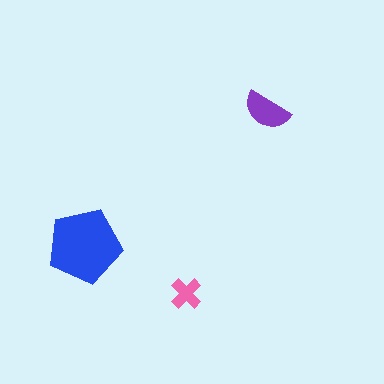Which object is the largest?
The blue pentagon.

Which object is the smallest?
The pink cross.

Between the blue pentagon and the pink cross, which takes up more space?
The blue pentagon.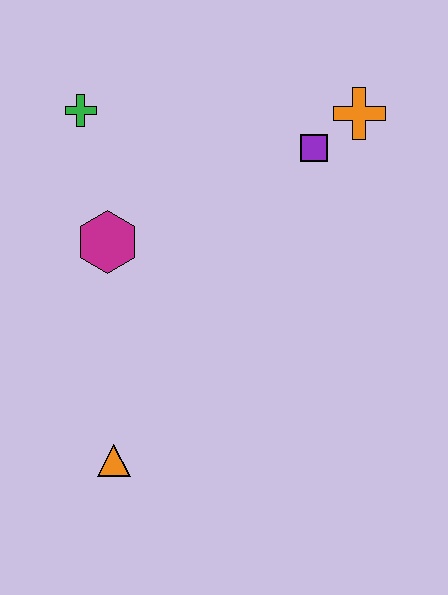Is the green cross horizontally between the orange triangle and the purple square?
No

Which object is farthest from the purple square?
The orange triangle is farthest from the purple square.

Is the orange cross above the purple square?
Yes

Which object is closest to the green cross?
The magenta hexagon is closest to the green cross.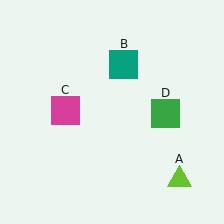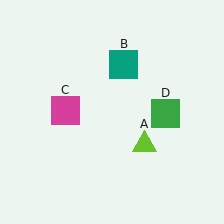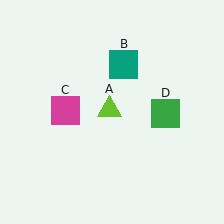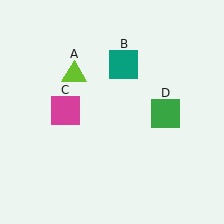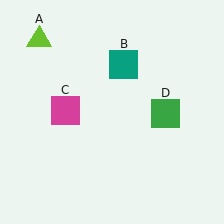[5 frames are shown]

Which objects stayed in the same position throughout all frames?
Teal square (object B) and magenta square (object C) and green square (object D) remained stationary.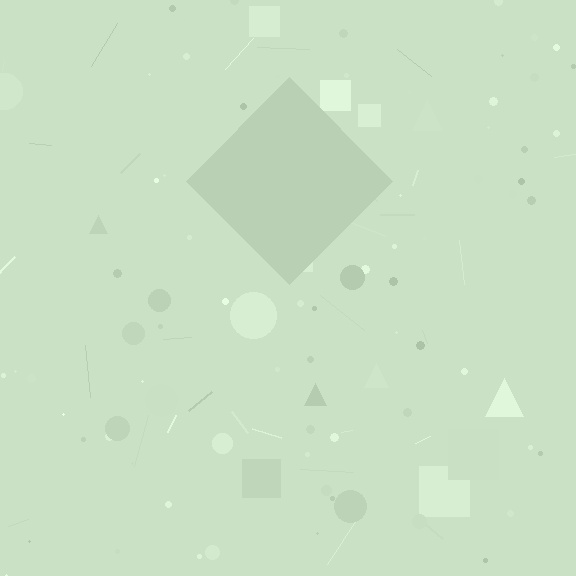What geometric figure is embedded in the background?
A diamond is embedded in the background.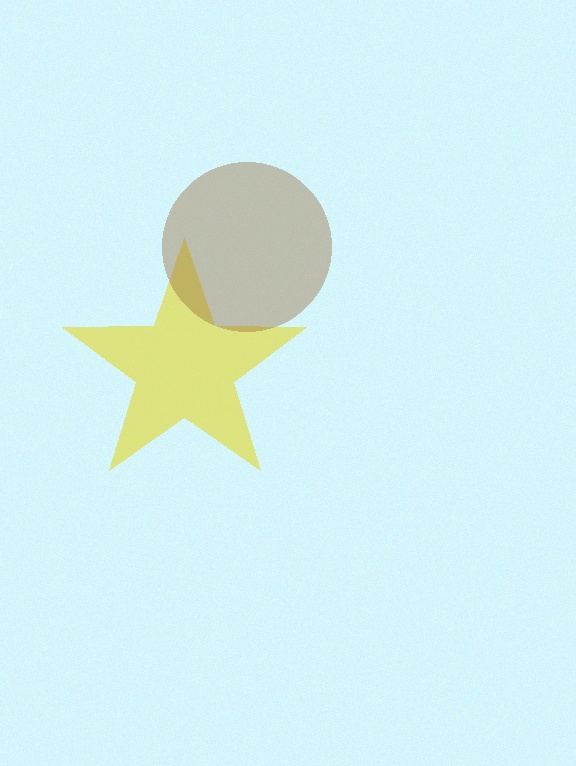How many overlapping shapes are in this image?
There are 2 overlapping shapes in the image.